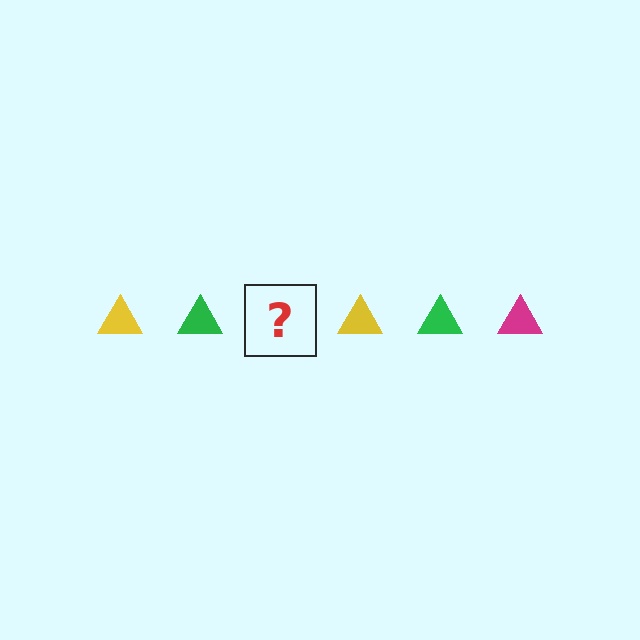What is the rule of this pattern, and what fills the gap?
The rule is that the pattern cycles through yellow, green, magenta triangles. The gap should be filled with a magenta triangle.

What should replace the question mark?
The question mark should be replaced with a magenta triangle.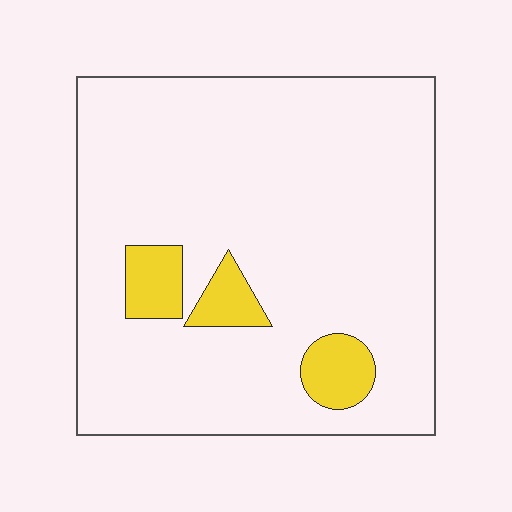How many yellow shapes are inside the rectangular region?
3.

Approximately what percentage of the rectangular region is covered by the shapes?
Approximately 10%.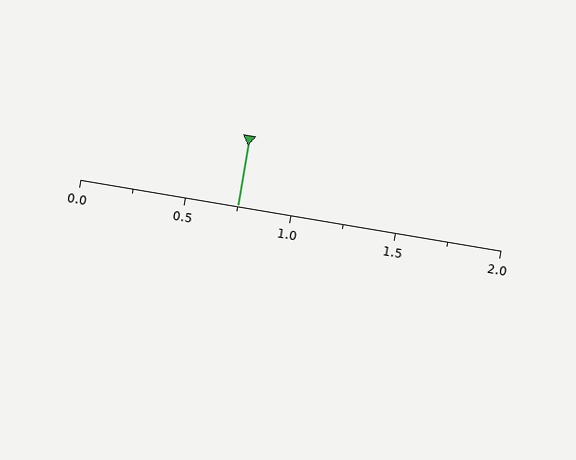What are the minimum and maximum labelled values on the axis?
The axis runs from 0.0 to 2.0.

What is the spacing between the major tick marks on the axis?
The major ticks are spaced 0.5 apart.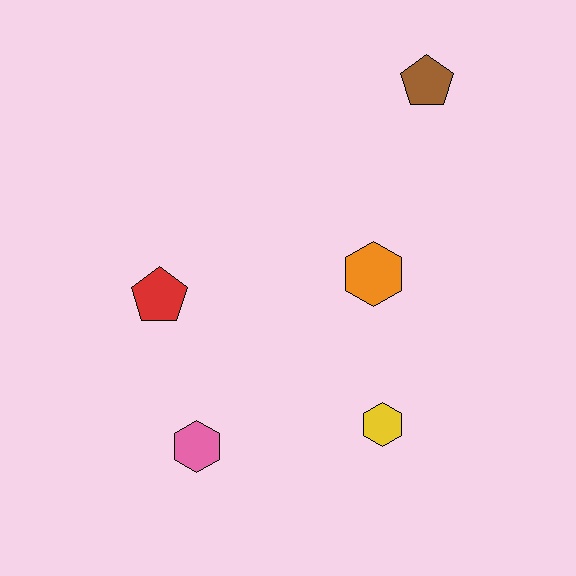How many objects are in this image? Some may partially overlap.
There are 5 objects.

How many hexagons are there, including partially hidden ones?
There are 3 hexagons.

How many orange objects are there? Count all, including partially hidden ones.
There is 1 orange object.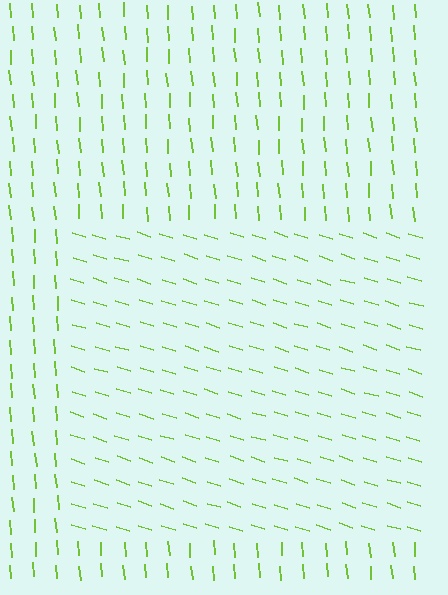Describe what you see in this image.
The image is filled with small lime line segments. A rectangle region in the image has lines oriented differently from the surrounding lines, creating a visible texture boundary.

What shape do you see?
I see a rectangle.